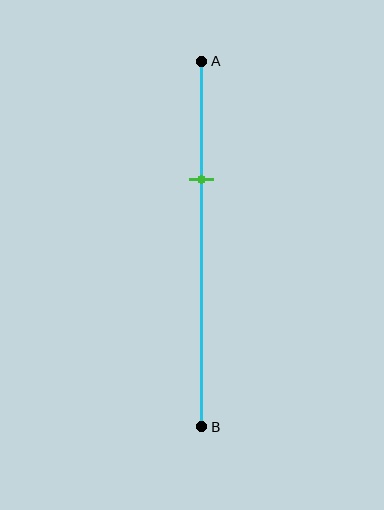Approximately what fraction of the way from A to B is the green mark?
The green mark is approximately 30% of the way from A to B.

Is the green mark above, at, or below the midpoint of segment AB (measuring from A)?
The green mark is above the midpoint of segment AB.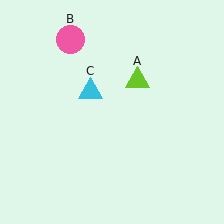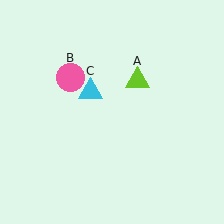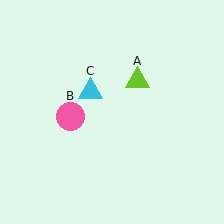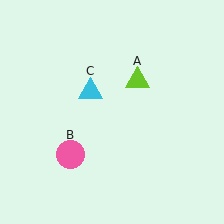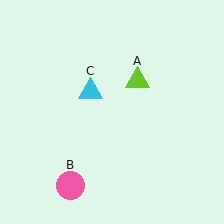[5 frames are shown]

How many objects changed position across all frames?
1 object changed position: pink circle (object B).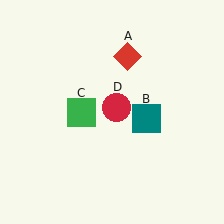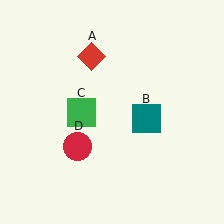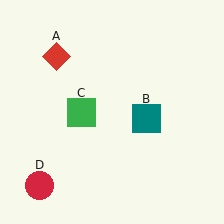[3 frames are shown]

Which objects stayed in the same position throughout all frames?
Teal square (object B) and green square (object C) remained stationary.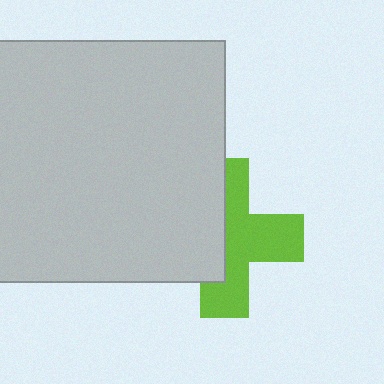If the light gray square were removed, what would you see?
You would see the complete lime cross.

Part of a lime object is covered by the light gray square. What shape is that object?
It is a cross.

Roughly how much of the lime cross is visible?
About half of it is visible (roughly 55%).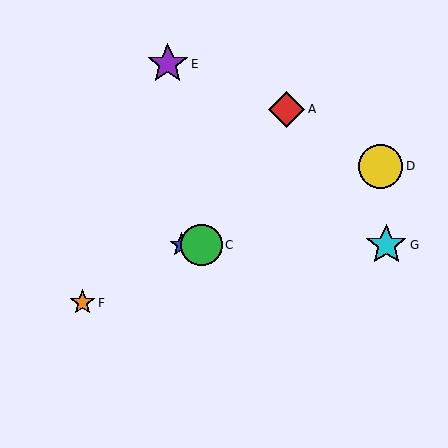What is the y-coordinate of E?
Object E is at y≈64.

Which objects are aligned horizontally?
Objects B, C, G are aligned horizontally.